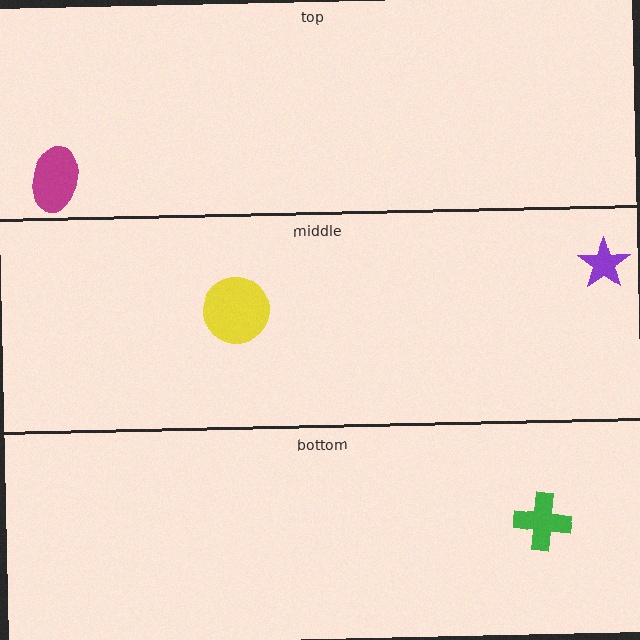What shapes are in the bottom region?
The green cross.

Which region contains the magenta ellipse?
The top region.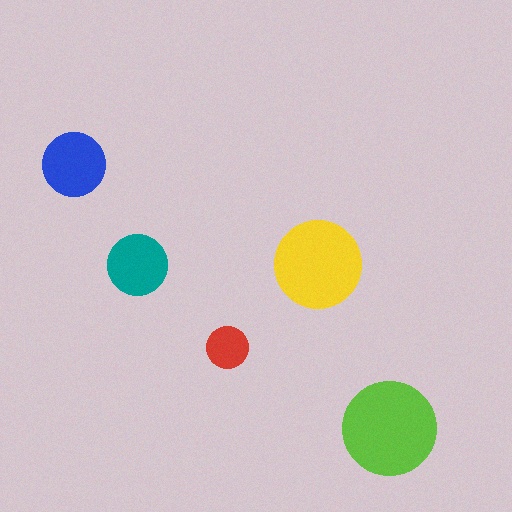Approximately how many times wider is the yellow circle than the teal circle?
About 1.5 times wider.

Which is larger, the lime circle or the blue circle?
The lime one.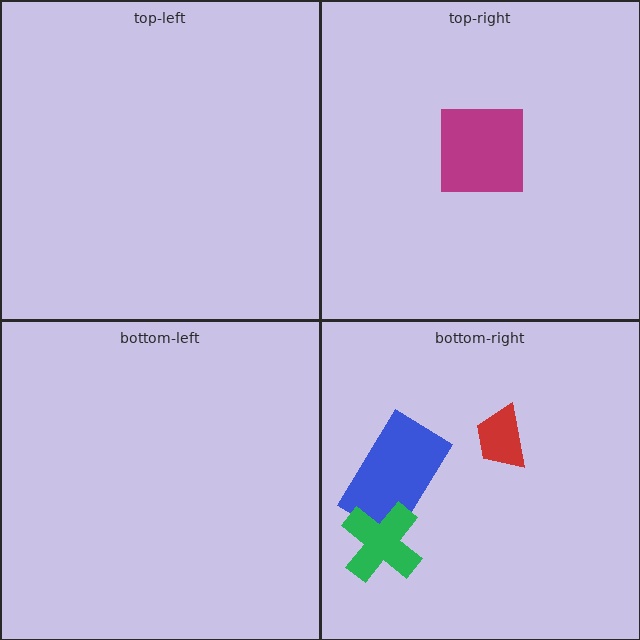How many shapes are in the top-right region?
1.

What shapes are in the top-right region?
The magenta square.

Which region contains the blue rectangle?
The bottom-right region.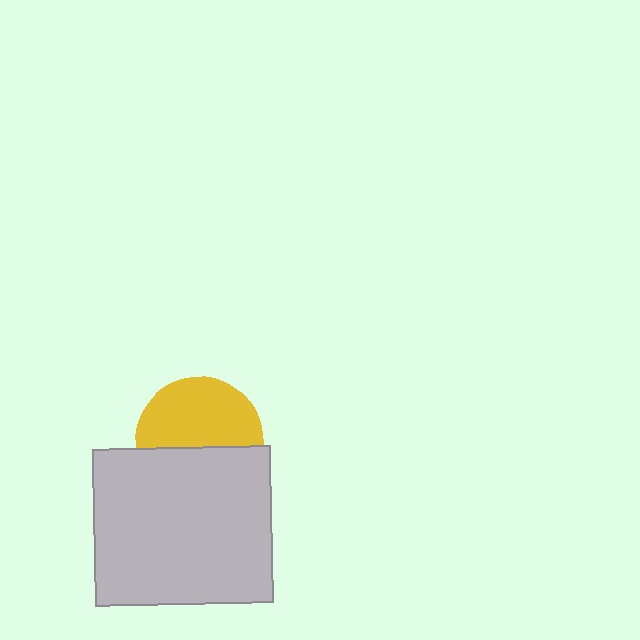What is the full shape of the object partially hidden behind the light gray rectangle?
The partially hidden object is a yellow circle.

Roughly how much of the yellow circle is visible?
About half of it is visible (roughly 56%).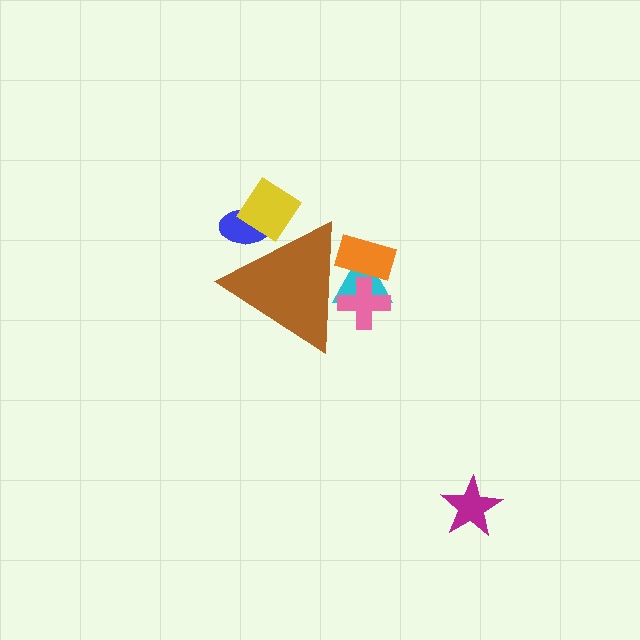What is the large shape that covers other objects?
A brown triangle.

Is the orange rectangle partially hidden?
Yes, the orange rectangle is partially hidden behind the brown triangle.